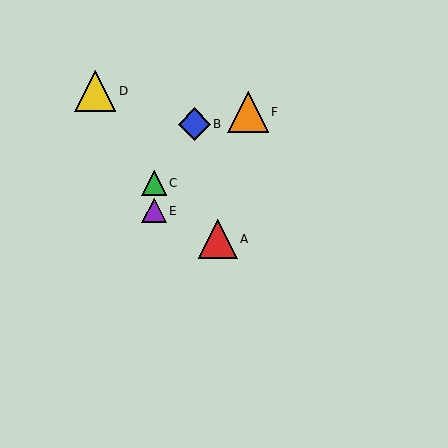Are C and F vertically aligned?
No, C is at x≈154 and F is at x≈248.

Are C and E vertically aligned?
Yes, both are at x≈154.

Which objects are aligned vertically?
Objects C, E are aligned vertically.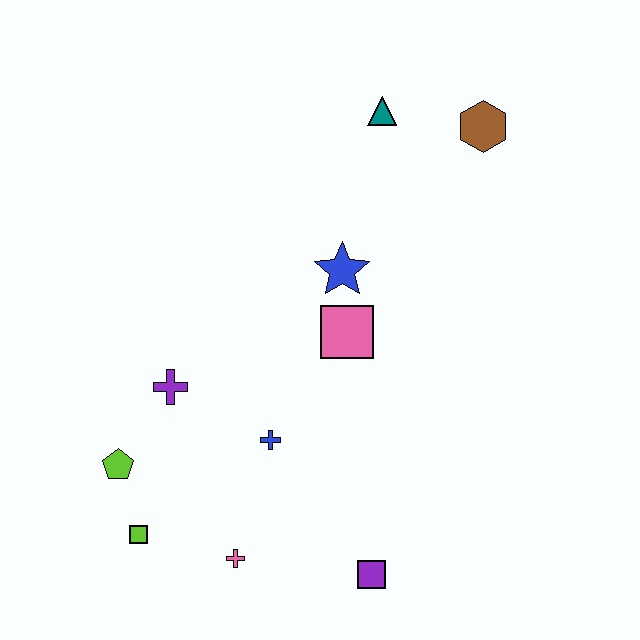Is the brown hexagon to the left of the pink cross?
No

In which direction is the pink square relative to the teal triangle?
The pink square is below the teal triangle.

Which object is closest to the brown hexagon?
The teal triangle is closest to the brown hexagon.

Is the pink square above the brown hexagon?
No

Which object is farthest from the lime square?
The brown hexagon is farthest from the lime square.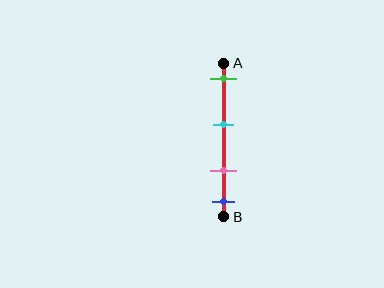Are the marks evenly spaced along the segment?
No, the marks are not evenly spaced.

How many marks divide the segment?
There are 4 marks dividing the segment.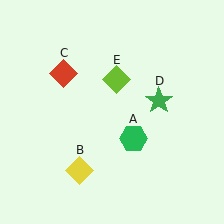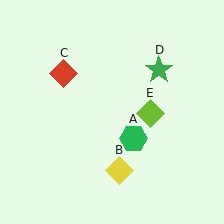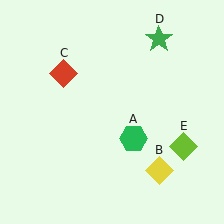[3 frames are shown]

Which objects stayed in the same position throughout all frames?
Green hexagon (object A) and red diamond (object C) remained stationary.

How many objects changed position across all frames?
3 objects changed position: yellow diamond (object B), green star (object D), lime diamond (object E).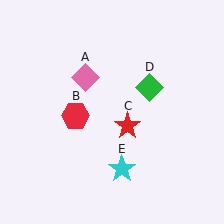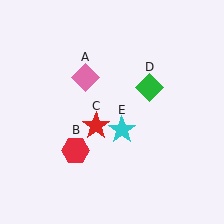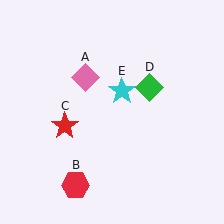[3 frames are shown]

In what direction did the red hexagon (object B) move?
The red hexagon (object B) moved down.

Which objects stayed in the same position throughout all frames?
Pink diamond (object A) and green diamond (object D) remained stationary.